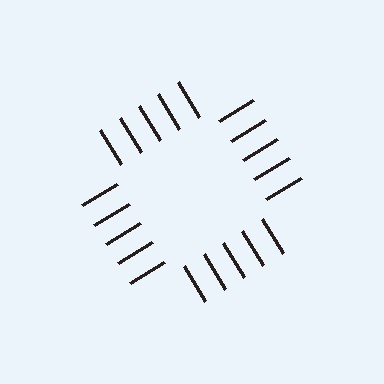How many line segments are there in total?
20 — 5 along each of the 4 edges.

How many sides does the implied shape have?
4 sides — the line-ends trace a square.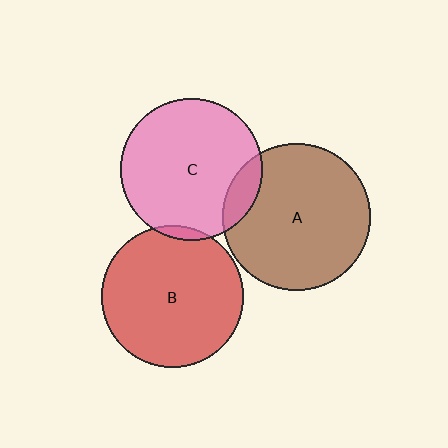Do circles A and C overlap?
Yes.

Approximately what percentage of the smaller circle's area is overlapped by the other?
Approximately 10%.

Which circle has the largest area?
Circle A (brown).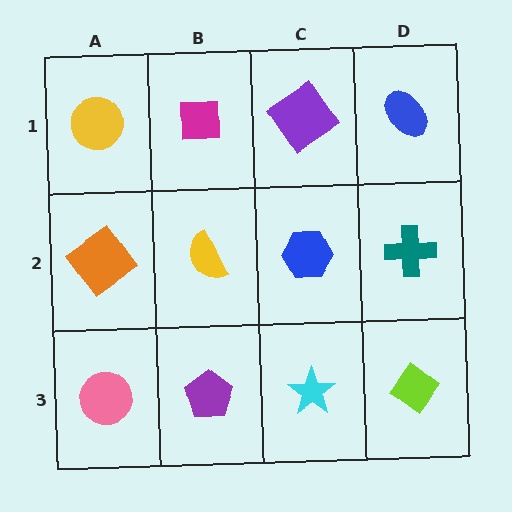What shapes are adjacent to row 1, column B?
A yellow semicircle (row 2, column B), a yellow circle (row 1, column A), a purple diamond (row 1, column C).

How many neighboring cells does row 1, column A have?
2.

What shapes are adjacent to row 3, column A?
An orange diamond (row 2, column A), a purple pentagon (row 3, column B).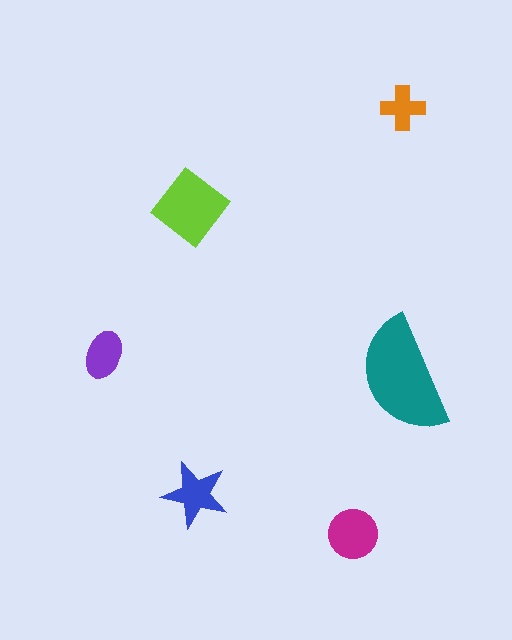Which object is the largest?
The teal semicircle.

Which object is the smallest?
The orange cross.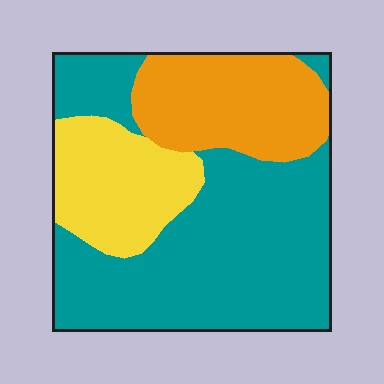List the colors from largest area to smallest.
From largest to smallest: teal, orange, yellow.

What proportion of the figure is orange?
Orange covers 24% of the figure.